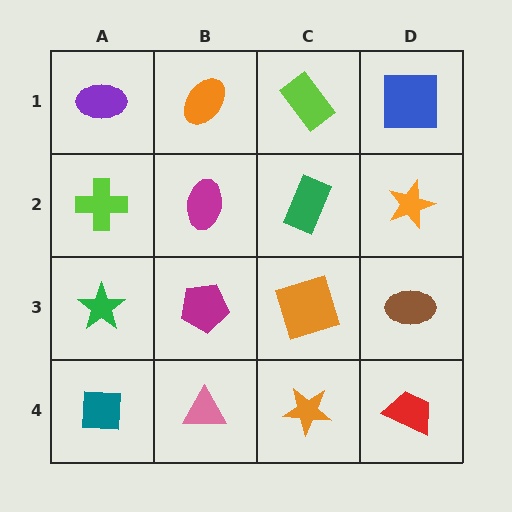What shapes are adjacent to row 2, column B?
An orange ellipse (row 1, column B), a magenta pentagon (row 3, column B), a lime cross (row 2, column A), a green rectangle (row 2, column C).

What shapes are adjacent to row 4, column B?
A magenta pentagon (row 3, column B), a teal square (row 4, column A), an orange star (row 4, column C).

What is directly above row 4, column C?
An orange square.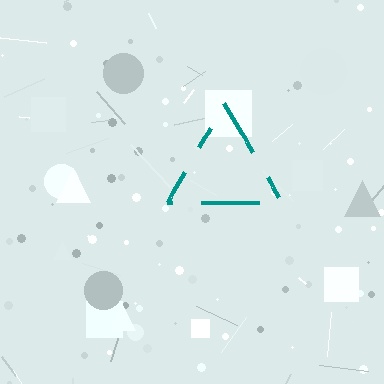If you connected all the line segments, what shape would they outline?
They would outline a triangle.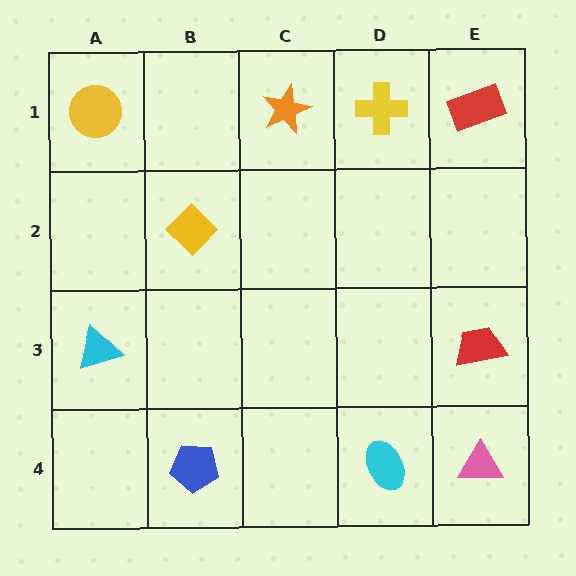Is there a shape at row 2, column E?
No, that cell is empty.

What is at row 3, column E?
A red trapezoid.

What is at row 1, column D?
A yellow cross.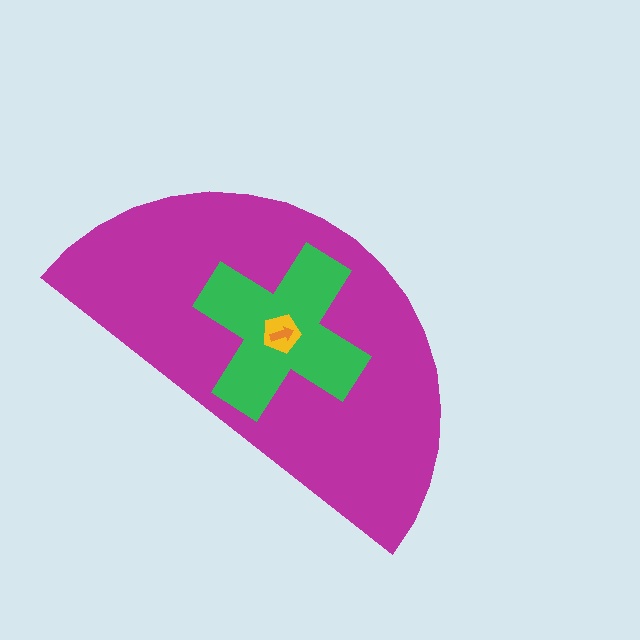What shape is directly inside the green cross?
The yellow pentagon.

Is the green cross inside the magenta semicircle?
Yes.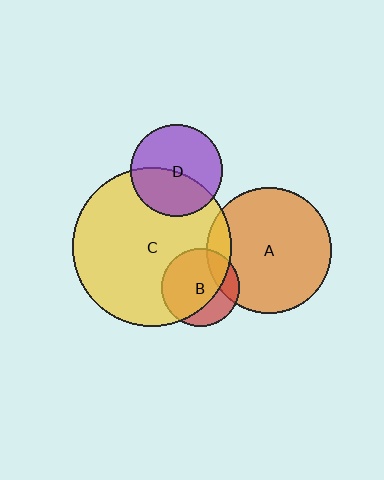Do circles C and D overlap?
Yes.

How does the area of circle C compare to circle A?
Approximately 1.6 times.